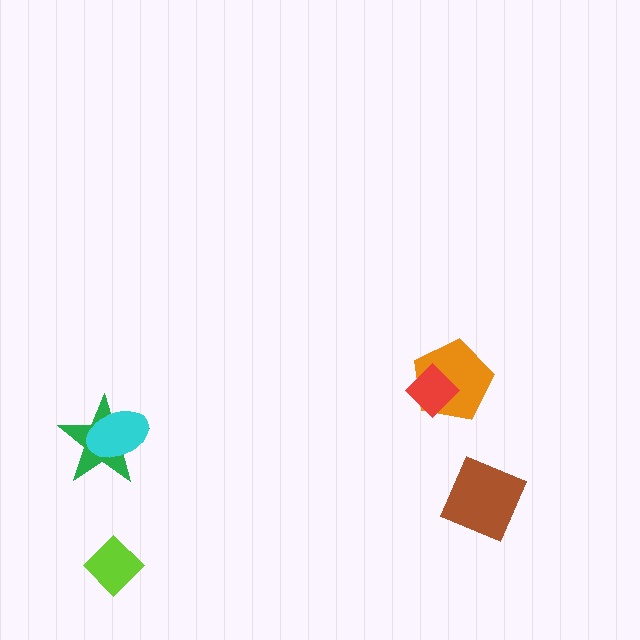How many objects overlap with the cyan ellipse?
1 object overlaps with the cyan ellipse.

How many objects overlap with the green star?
1 object overlaps with the green star.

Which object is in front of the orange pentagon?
The red diamond is in front of the orange pentagon.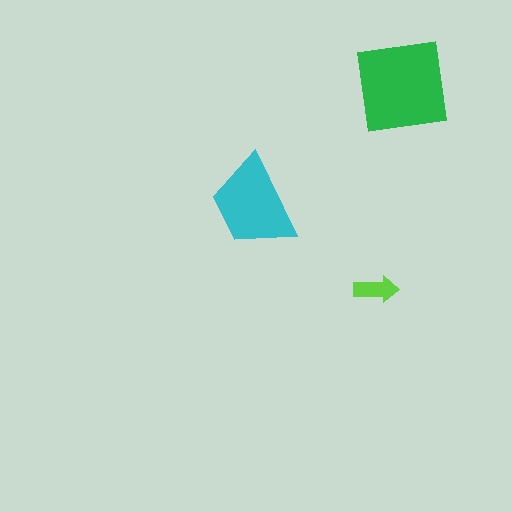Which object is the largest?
The green square.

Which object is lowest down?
The lime arrow is bottommost.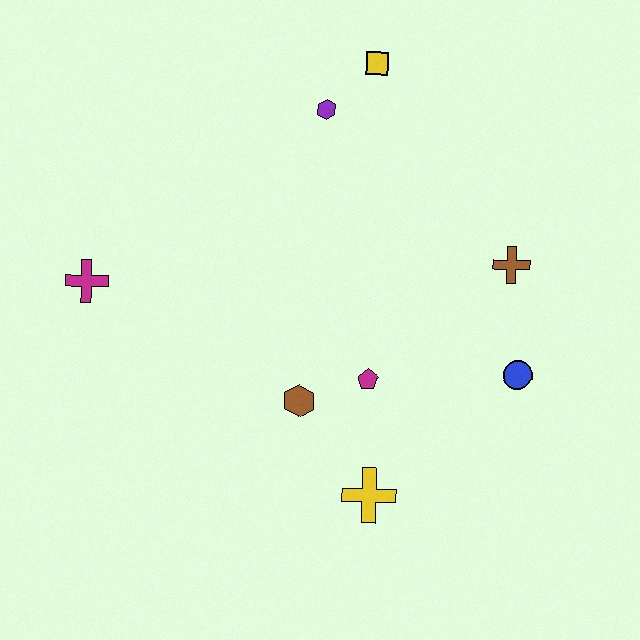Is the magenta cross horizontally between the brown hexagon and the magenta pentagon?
No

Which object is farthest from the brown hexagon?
The yellow square is farthest from the brown hexagon.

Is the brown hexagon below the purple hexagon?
Yes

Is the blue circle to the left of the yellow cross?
No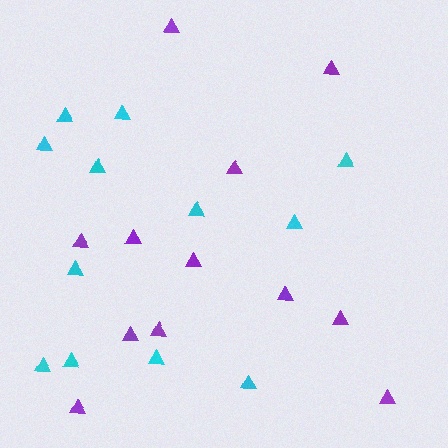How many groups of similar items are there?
There are 2 groups: one group of purple triangles (12) and one group of cyan triangles (12).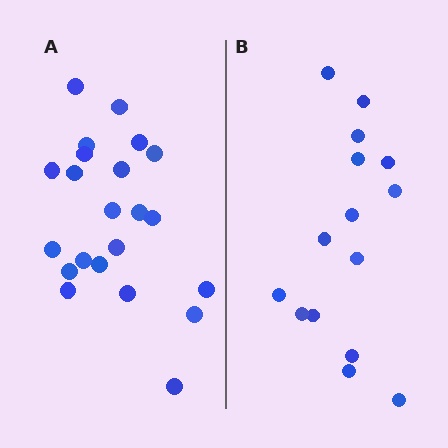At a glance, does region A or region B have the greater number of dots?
Region A (the left region) has more dots.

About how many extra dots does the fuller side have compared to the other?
Region A has roughly 8 or so more dots than region B.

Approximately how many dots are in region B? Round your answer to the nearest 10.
About 20 dots. (The exact count is 15, which rounds to 20.)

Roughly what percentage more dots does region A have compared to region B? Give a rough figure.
About 45% more.